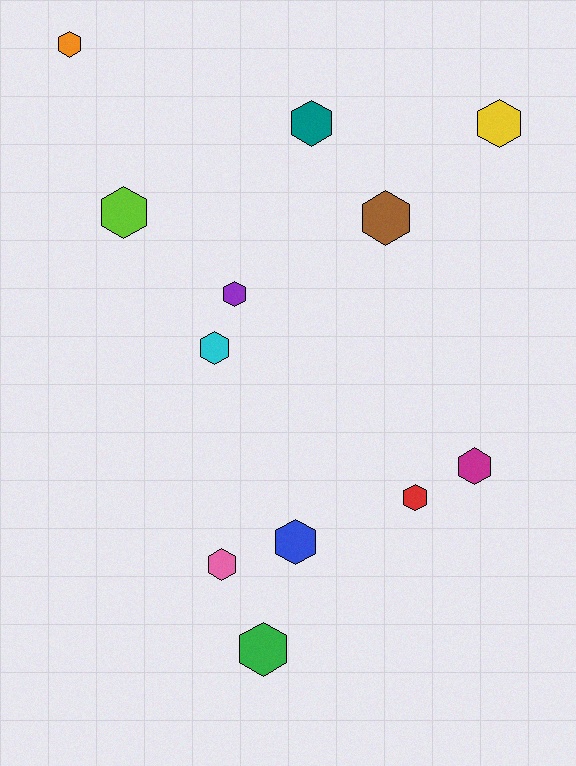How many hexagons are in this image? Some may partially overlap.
There are 12 hexagons.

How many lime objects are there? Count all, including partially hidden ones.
There is 1 lime object.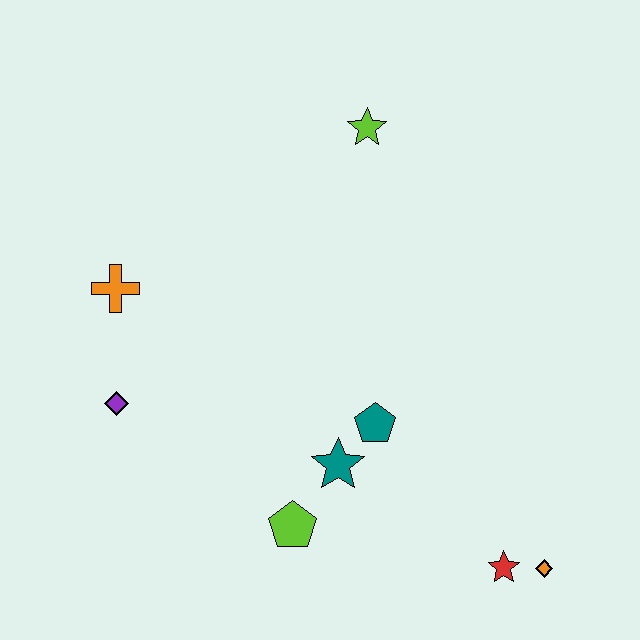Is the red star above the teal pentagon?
No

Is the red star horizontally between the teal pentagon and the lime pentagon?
No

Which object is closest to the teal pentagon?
The teal star is closest to the teal pentagon.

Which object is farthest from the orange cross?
The orange diamond is farthest from the orange cross.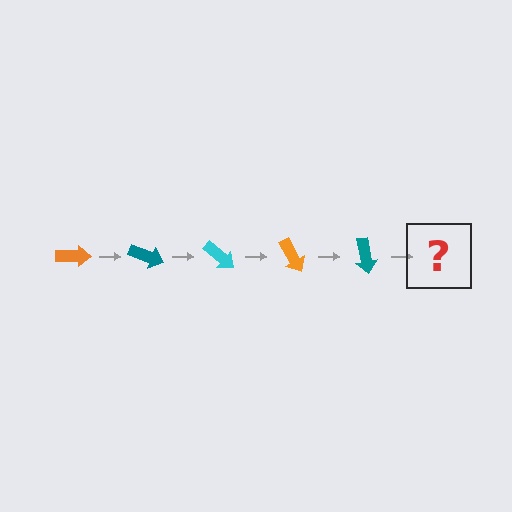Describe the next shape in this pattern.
It should be a cyan arrow, rotated 100 degrees from the start.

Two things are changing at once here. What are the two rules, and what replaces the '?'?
The two rules are that it rotates 20 degrees each step and the color cycles through orange, teal, and cyan. The '?' should be a cyan arrow, rotated 100 degrees from the start.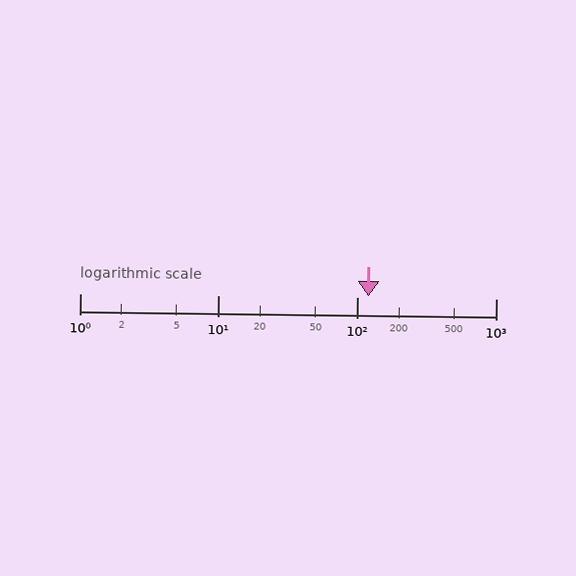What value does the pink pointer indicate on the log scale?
The pointer indicates approximately 120.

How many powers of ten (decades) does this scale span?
The scale spans 3 decades, from 1 to 1000.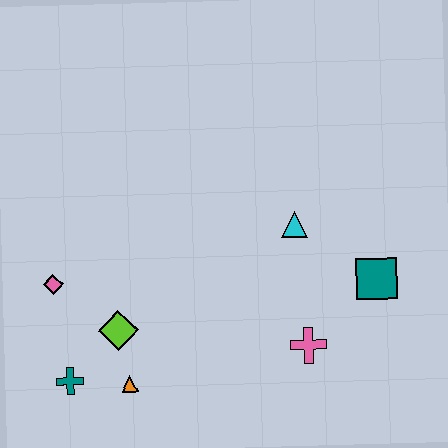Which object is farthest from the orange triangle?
The teal square is farthest from the orange triangle.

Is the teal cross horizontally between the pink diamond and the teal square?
Yes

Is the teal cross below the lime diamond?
Yes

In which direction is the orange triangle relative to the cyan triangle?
The orange triangle is to the left of the cyan triangle.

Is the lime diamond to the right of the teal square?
No